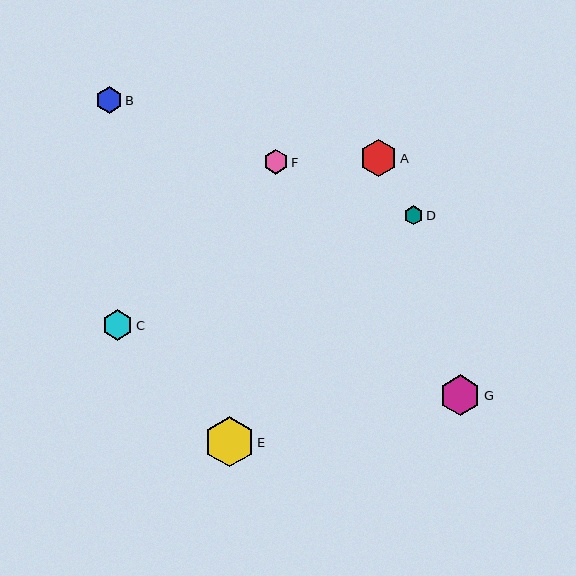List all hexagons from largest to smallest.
From largest to smallest: E, G, A, C, B, F, D.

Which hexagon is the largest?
Hexagon E is the largest with a size of approximately 50 pixels.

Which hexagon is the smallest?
Hexagon D is the smallest with a size of approximately 19 pixels.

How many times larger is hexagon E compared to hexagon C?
Hexagon E is approximately 1.6 times the size of hexagon C.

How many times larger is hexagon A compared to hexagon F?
Hexagon A is approximately 1.5 times the size of hexagon F.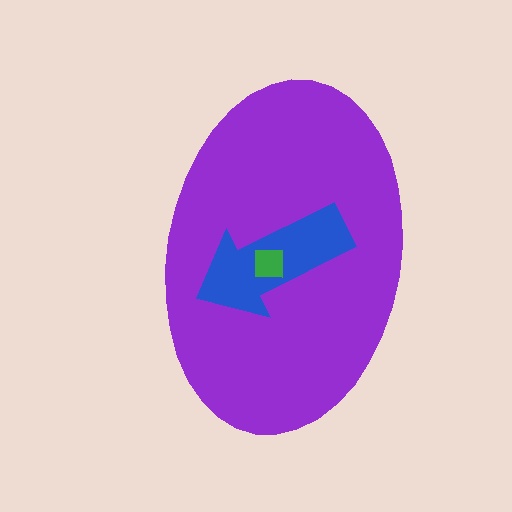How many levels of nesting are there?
3.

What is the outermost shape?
The purple ellipse.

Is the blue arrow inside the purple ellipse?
Yes.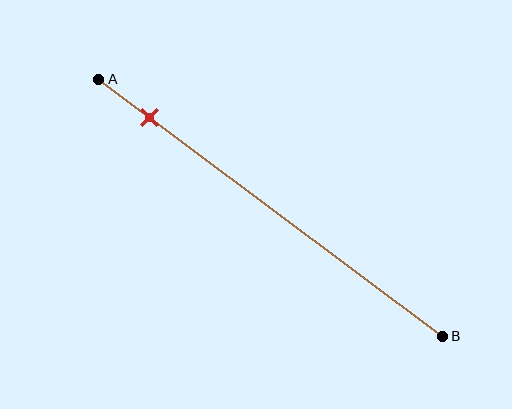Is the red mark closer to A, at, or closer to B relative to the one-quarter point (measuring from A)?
The red mark is closer to point A than the one-quarter point of segment AB.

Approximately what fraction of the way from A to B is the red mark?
The red mark is approximately 15% of the way from A to B.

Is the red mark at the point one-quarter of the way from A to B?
No, the mark is at about 15% from A, not at the 25% one-quarter point.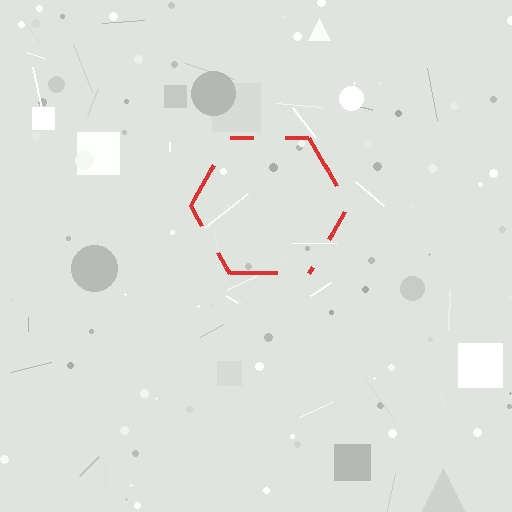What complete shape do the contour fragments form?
The contour fragments form a hexagon.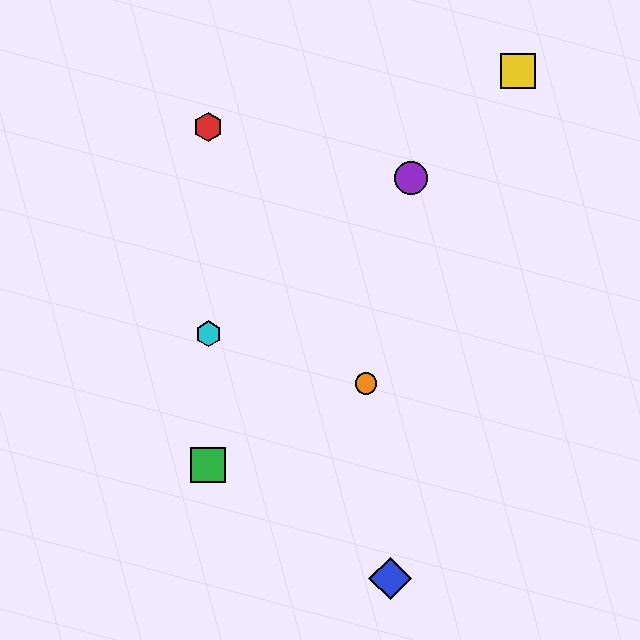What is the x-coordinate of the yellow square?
The yellow square is at x≈518.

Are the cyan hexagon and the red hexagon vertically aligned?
Yes, both are at x≈208.